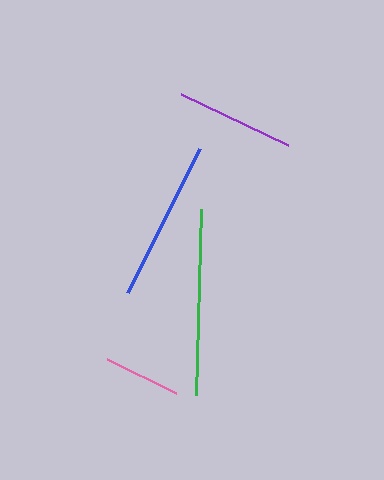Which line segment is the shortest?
The pink line is the shortest at approximately 77 pixels.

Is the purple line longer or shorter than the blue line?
The blue line is longer than the purple line.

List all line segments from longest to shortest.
From longest to shortest: green, blue, purple, pink.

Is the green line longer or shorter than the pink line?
The green line is longer than the pink line.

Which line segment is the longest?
The green line is the longest at approximately 186 pixels.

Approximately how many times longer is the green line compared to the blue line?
The green line is approximately 1.2 times the length of the blue line.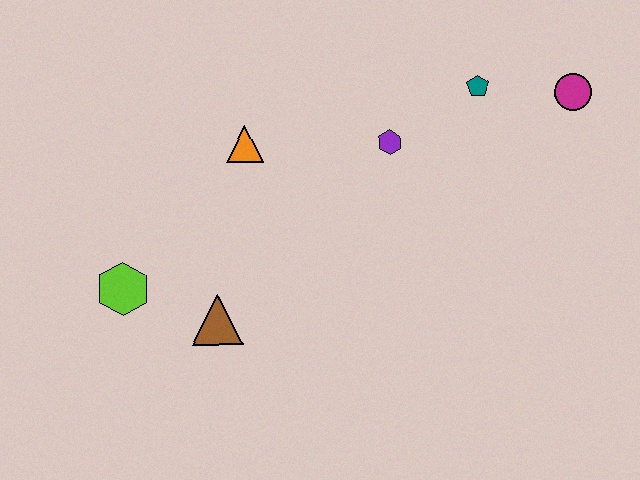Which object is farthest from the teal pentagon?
The lime hexagon is farthest from the teal pentagon.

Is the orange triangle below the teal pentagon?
Yes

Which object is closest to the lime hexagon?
The brown triangle is closest to the lime hexagon.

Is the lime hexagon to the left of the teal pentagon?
Yes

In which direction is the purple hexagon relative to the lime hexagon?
The purple hexagon is to the right of the lime hexagon.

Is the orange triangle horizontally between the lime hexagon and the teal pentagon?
Yes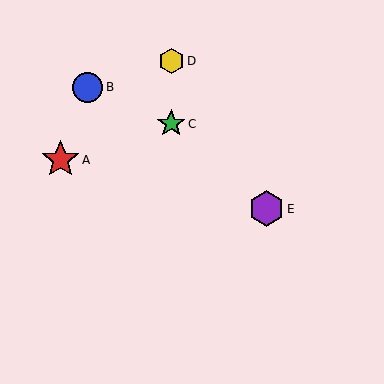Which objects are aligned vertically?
Objects C, D are aligned vertically.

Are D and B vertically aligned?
No, D is at x≈171 and B is at x≈88.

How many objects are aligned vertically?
2 objects (C, D) are aligned vertically.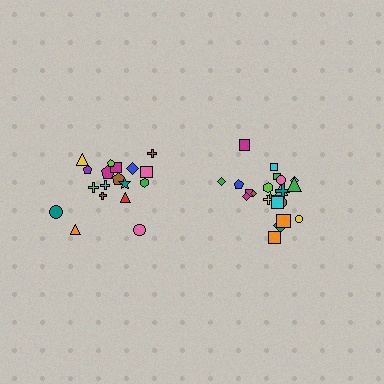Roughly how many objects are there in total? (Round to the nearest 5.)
Roughly 40 objects in total.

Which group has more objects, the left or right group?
The right group.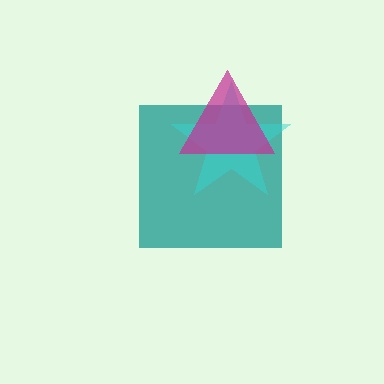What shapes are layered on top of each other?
The layered shapes are: a teal square, a cyan star, a magenta triangle.